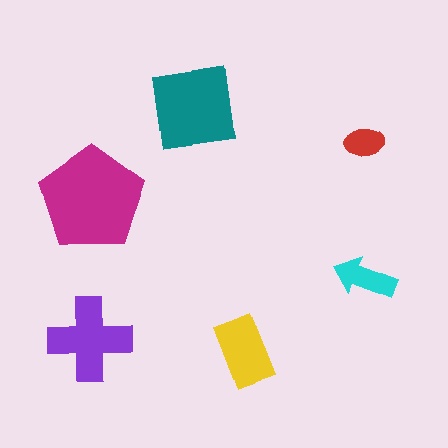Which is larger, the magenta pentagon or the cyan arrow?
The magenta pentagon.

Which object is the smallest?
The red ellipse.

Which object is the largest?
The magenta pentagon.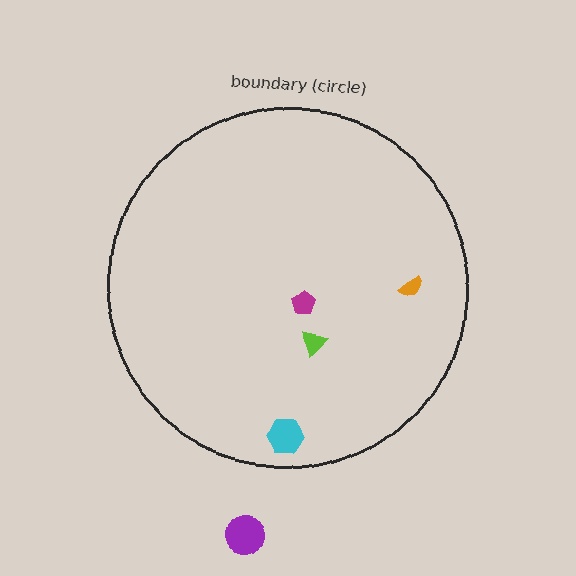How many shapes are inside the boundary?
4 inside, 1 outside.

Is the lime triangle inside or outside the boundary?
Inside.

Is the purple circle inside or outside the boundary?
Outside.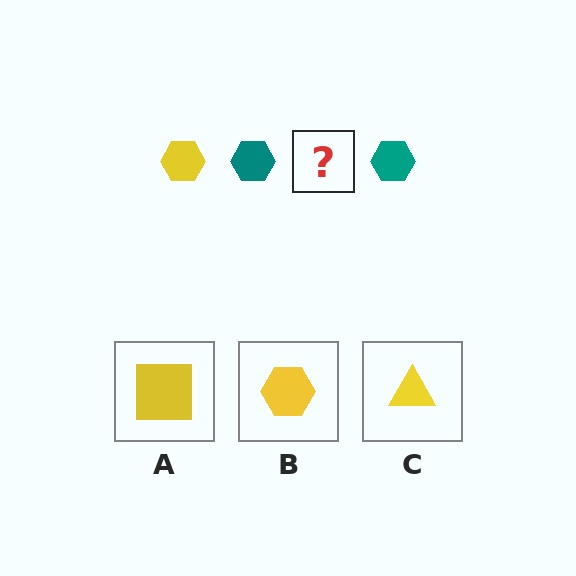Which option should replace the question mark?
Option B.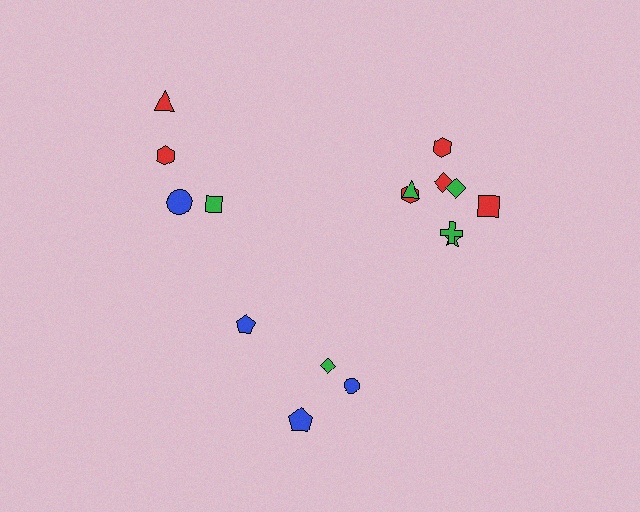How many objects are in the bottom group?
There are 4 objects.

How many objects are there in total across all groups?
There are 16 objects.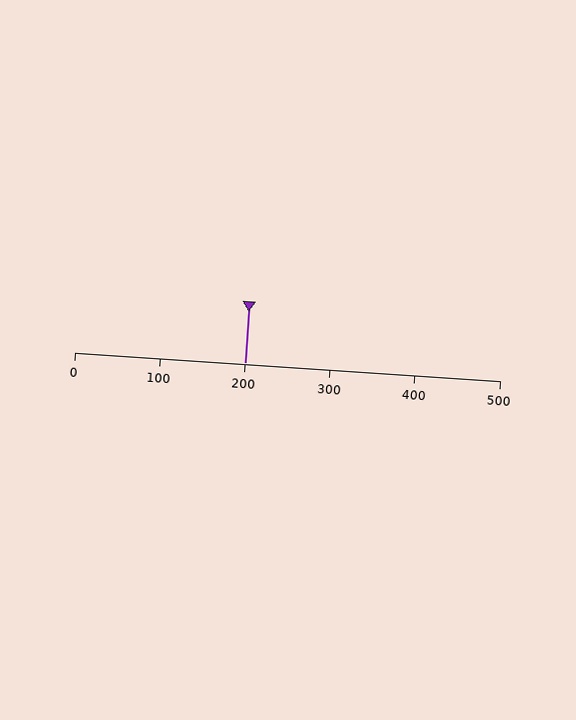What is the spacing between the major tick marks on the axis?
The major ticks are spaced 100 apart.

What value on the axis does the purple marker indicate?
The marker indicates approximately 200.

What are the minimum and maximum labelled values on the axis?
The axis runs from 0 to 500.